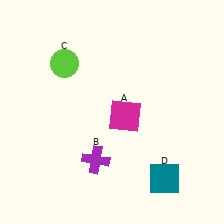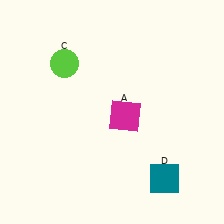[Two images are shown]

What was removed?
The purple cross (B) was removed in Image 2.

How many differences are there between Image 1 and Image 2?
There is 1 difference between the two images.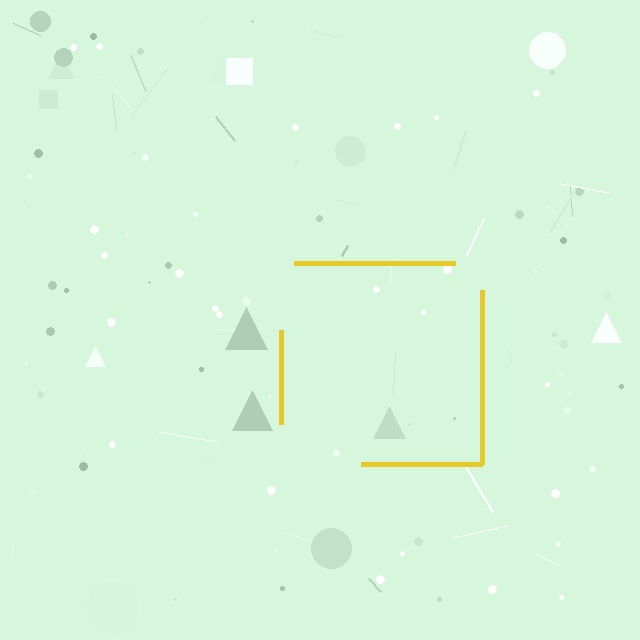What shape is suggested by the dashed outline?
The dashed outline suggests a square.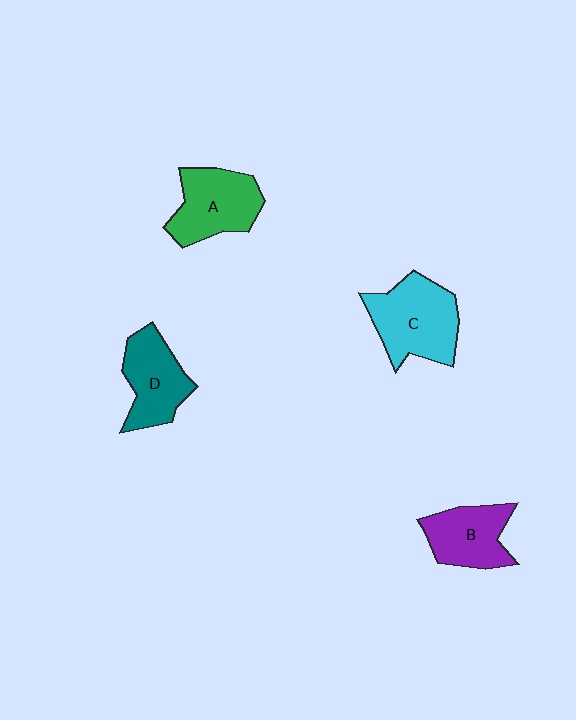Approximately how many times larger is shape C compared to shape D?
Approximately 1.3 times.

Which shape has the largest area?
Shape C (cyan).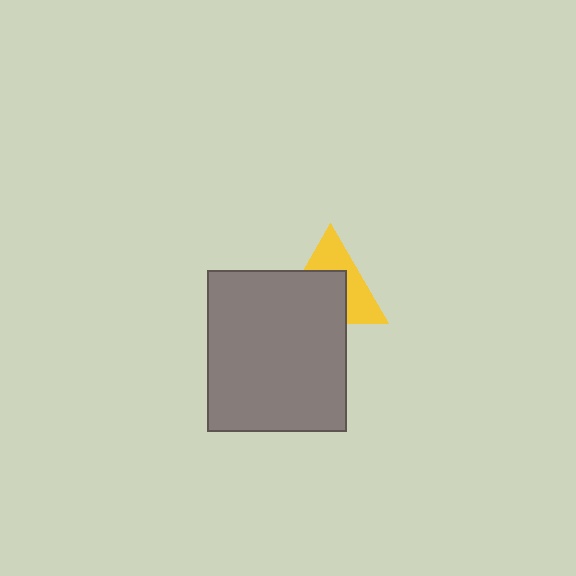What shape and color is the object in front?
The object in front is a gray rectangle.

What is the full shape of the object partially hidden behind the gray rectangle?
The partially hidden object is a yellow triangle.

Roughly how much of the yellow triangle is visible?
About half of it is visible (roughly 45%).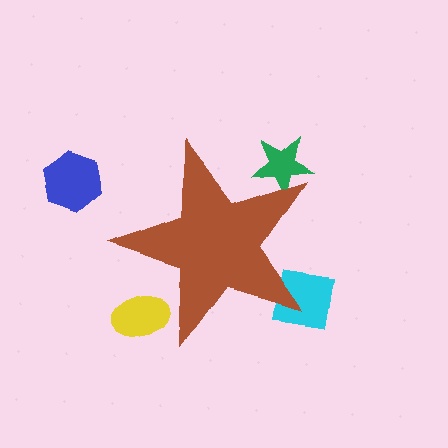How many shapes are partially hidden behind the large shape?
3 shapes are partially hidden.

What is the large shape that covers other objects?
A brown star.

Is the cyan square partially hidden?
Yes, the cyan square is partially hidden behind the brown star.